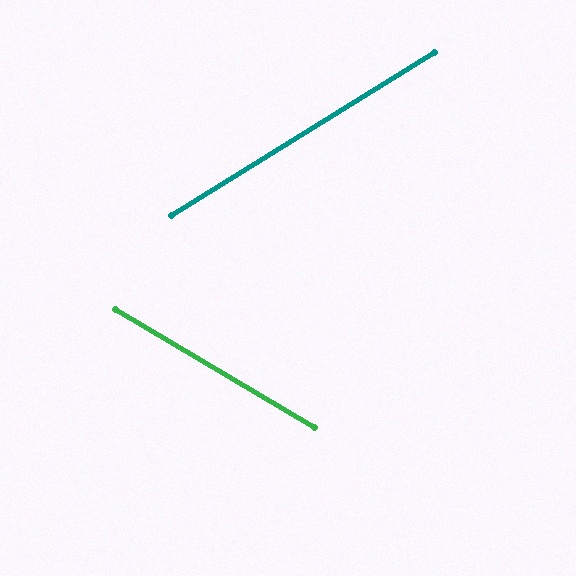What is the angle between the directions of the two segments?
Approximately 62 degrees.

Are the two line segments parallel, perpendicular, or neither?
Neither parallel nor perpendicular — they differ by about 62°.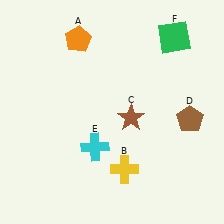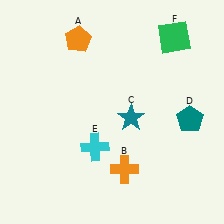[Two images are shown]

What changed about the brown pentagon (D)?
In Image 1, D is brown. In Image 2, it changed to teal.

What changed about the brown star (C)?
In Image 1, C is brown. In Image 2, it changed to teal.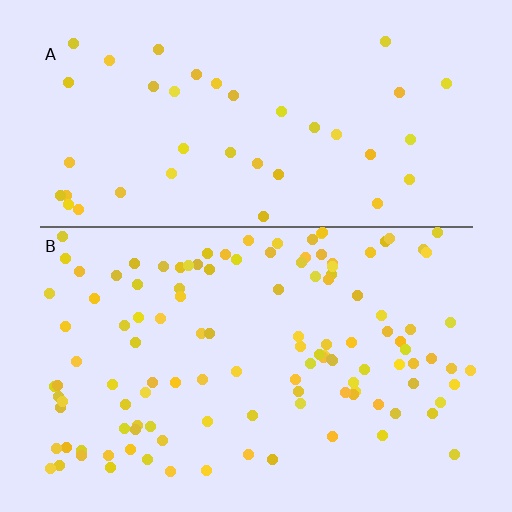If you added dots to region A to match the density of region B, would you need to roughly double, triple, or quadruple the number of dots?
Approximately triple.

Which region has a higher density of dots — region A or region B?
B (the bottom).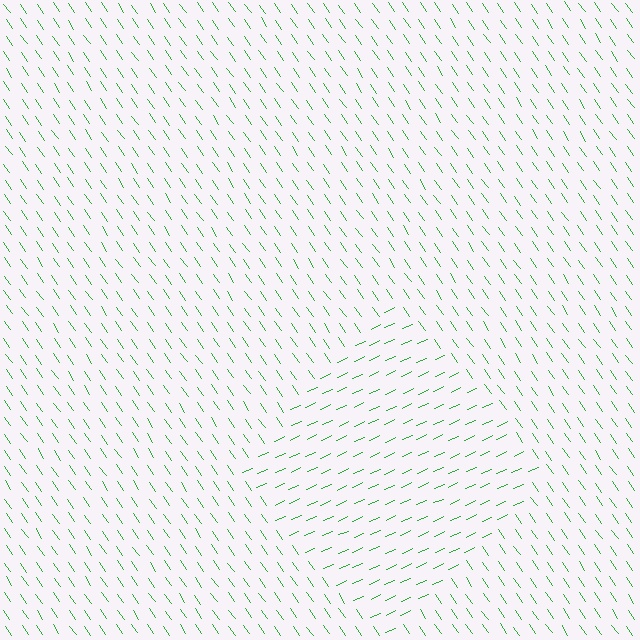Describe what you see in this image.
The image is filled with small green line segments. A diamond region in the image has lines oriented differently from the surrounding lines, creating a visible texture boundary.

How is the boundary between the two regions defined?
The boundary is defined purely by a change in line orientation (approximately 79 degrees difference). All lines are the same color and thickness.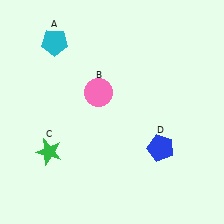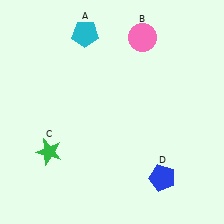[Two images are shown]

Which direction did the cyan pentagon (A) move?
The cyan pentagon (A) moved right.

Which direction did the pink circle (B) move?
The pink circle (B) moved up.